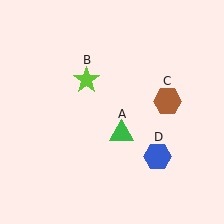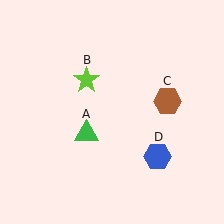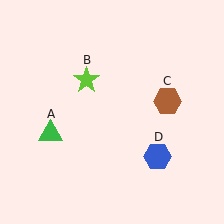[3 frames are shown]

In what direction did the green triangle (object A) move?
The green triangle (object A) moved left.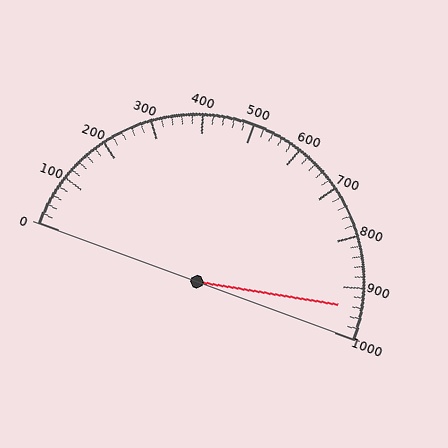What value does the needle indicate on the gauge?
The needle indicates approximately 940.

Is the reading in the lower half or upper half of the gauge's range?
The reading is in the upper half of the range (0 to 1000).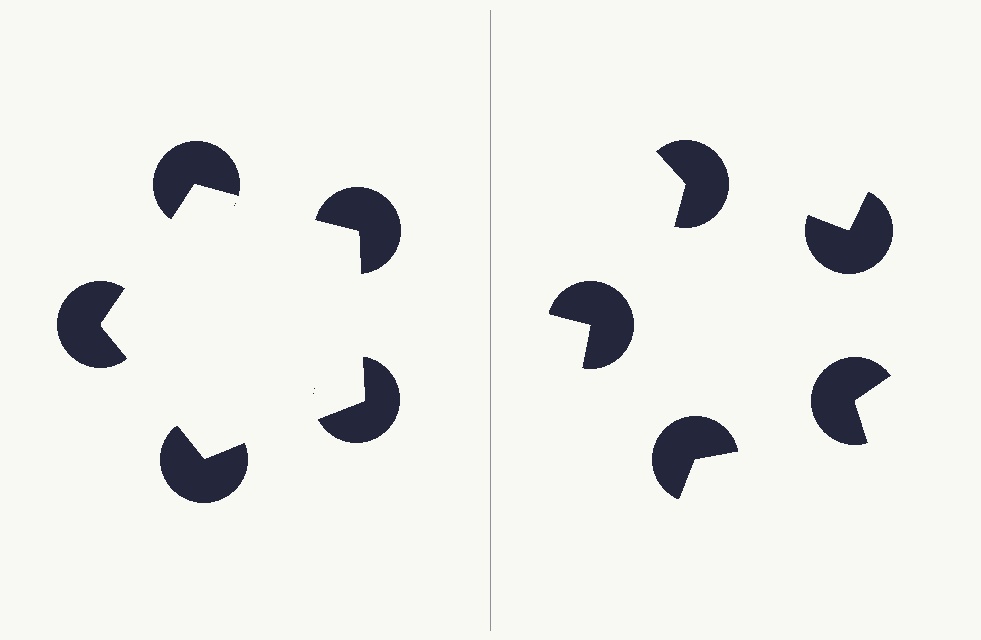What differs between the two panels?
The pac-man discs are positioned identically on both sides; only the wedge orientations differ. On the left they align to a pentagon; on the right they are misaligned.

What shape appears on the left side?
An illusory pentagon.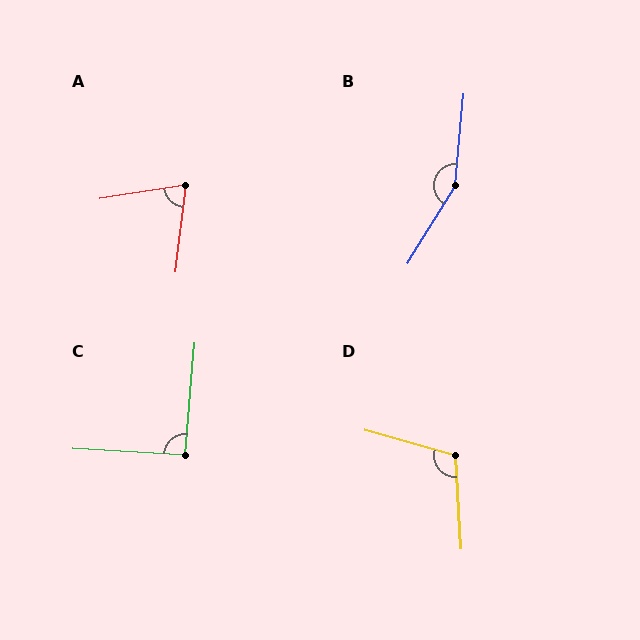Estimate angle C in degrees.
Approximately 91 degrees.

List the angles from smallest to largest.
A (74°), C (91°), D (109°), B (154°).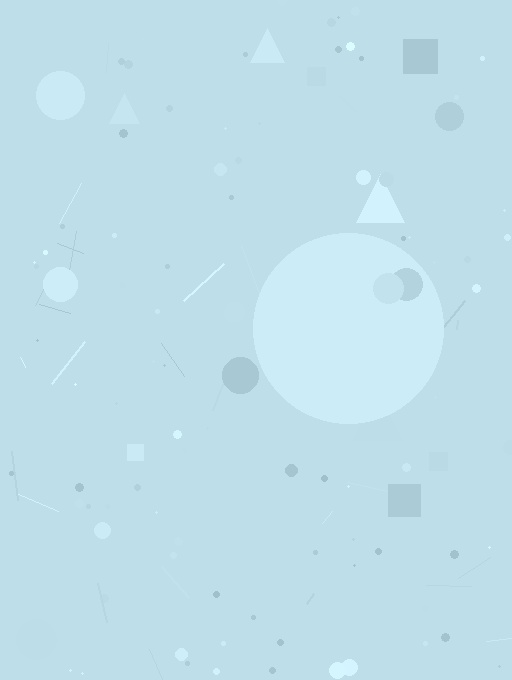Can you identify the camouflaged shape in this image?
The camouflaged shape is a circle.